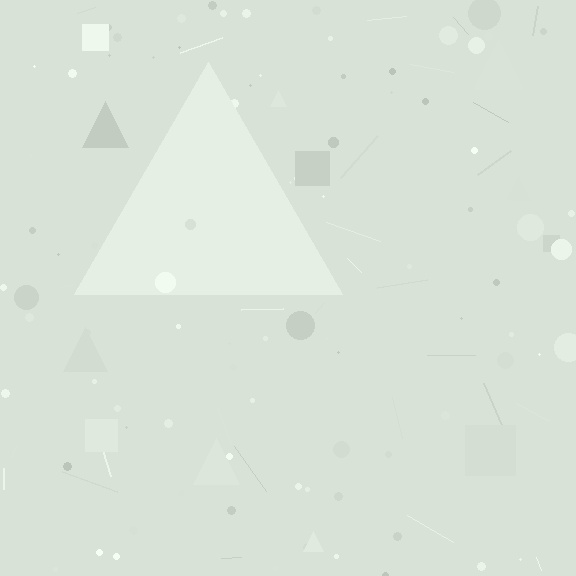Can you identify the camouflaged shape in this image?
The camouflaged shape is a triangle.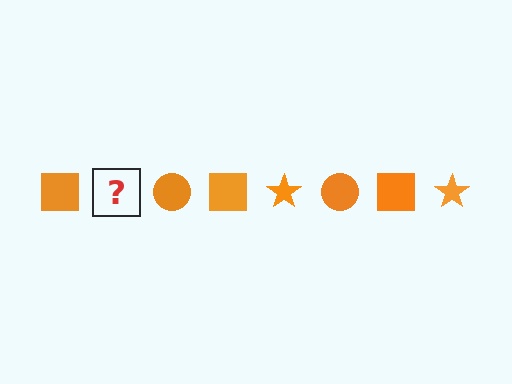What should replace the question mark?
The question mark should be replaced with an orange star.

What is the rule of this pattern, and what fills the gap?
The rule is that the pattern cycles through square, star, circle shapes in orange. The gap should be filled with an orange star.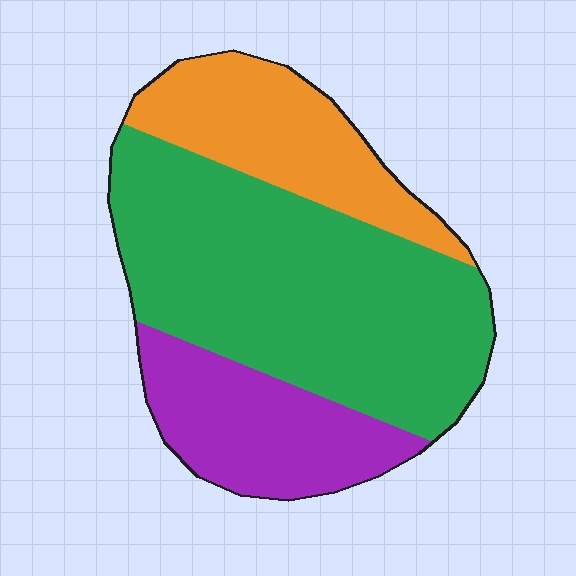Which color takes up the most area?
Green, at roughly 55%.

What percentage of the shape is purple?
Purple takes up about one fifth (1/5) of the shape.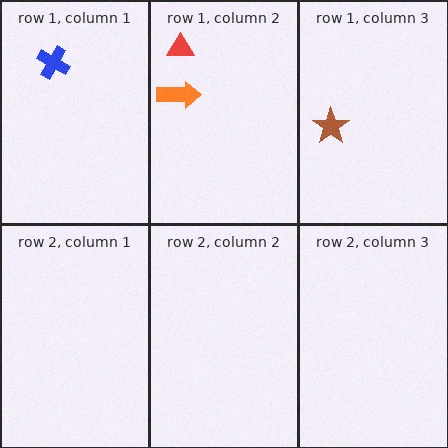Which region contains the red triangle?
The row 1, column 2 region.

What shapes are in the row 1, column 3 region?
The brown star.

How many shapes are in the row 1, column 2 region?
2.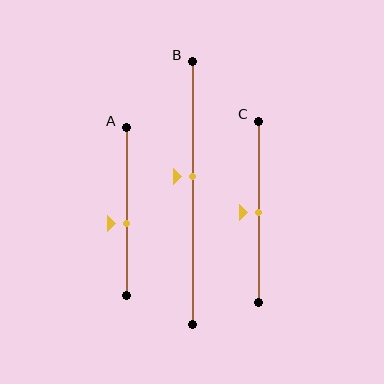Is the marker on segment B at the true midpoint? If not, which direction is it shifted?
No, the marker on segment B is shifted upward by about 6% of the segment length.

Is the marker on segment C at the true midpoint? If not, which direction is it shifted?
Yes, the marker on segment C is at the true midpoint.